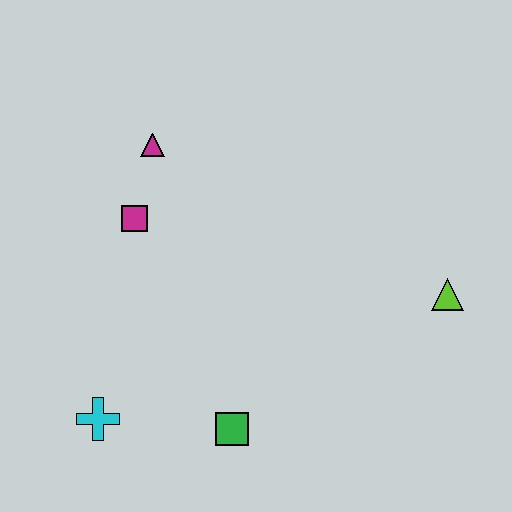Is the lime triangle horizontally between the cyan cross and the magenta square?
No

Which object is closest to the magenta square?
The magenta triangle is closest to the magenta square.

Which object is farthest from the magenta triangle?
The lime triangle is farthest from the magenta triangle.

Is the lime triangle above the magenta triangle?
No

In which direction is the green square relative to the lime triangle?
The green square is to the left of the lime triangle.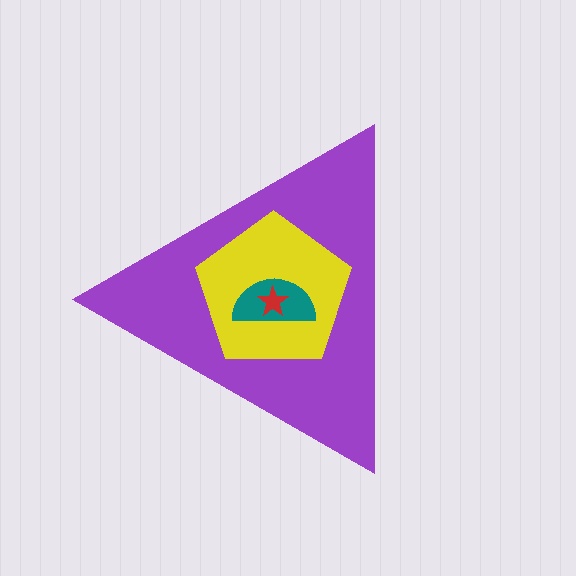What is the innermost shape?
The red star.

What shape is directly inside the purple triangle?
The yellow pentagon.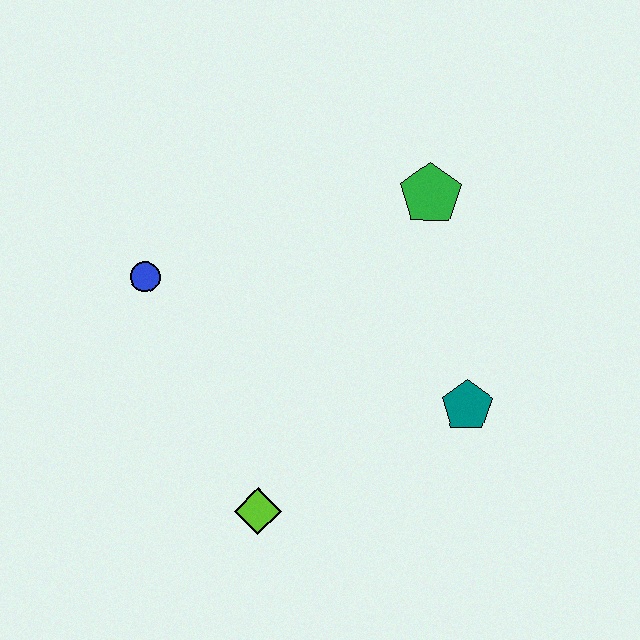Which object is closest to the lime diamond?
The teal pentagon is closest to the lime diamond.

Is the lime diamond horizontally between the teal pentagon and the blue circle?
Yes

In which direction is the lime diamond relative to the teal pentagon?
The lime diamond is to the left of the teal pentagon.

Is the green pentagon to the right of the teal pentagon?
No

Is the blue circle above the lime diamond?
Yes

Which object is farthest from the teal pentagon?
The blue circle is farthest from the teal pentagon.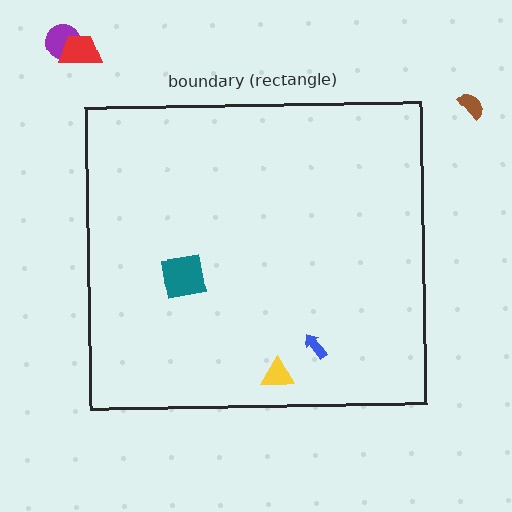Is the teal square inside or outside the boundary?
Inside.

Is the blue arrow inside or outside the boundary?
Inside.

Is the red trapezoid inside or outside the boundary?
Outside.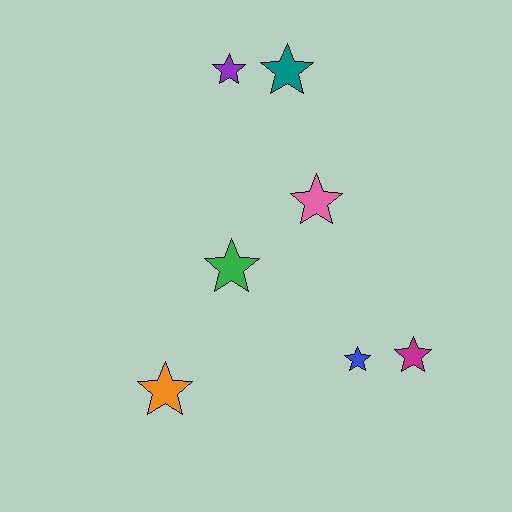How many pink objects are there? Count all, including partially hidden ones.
There is 1 pink object.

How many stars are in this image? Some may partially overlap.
There are 7 stars.